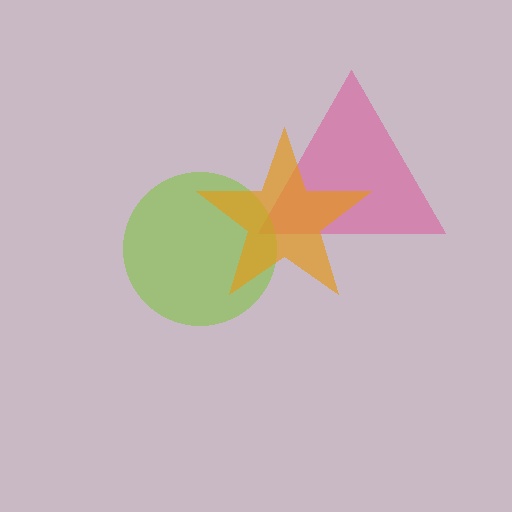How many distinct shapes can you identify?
There are 3 distinct shapes: a pink triangle, a lime circle, an orange star.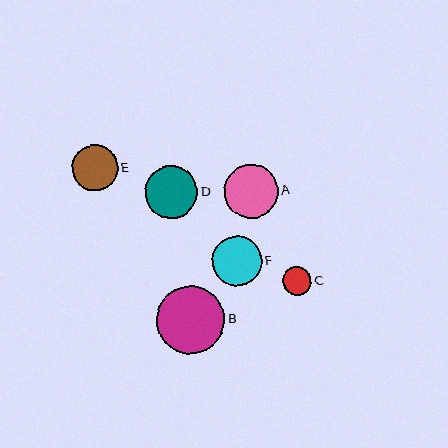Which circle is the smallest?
Circle C is the smallest with a size of approximately 29 pixels.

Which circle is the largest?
Circle B is the largest with a size of approximately 68 pixels.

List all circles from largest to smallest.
From largest to smallest: B, A, D, F, E, C.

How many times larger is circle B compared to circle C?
Circle B is approximately 2.4 times the size of circle C.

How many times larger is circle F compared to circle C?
Circle F is approximately 1.7 times the size of circle C.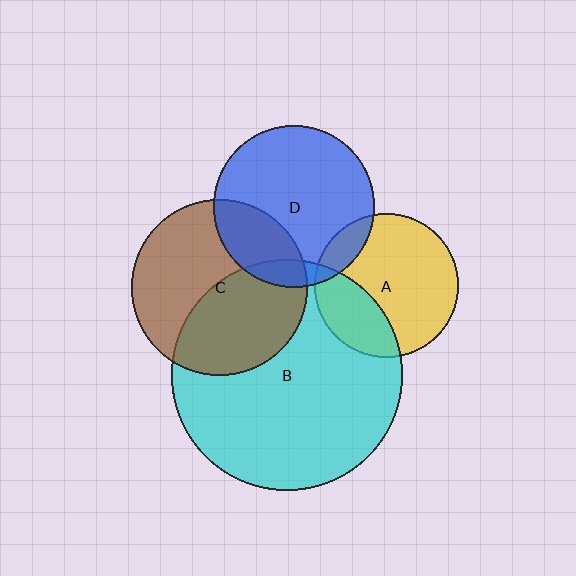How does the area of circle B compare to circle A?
Approximately 2.5 times.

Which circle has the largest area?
Circle B (cyan).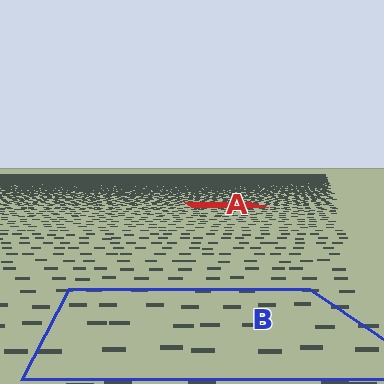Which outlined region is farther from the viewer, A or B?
Region A is farther from the viewer — the texture elements inside it appear smaller and more densely packed.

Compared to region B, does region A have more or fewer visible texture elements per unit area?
Region A has more texture elements per unit area — they are packed more densely because it is farther away.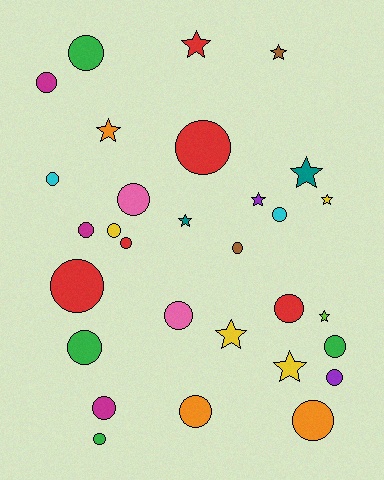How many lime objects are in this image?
There is 1 lime object.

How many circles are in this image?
There are 20 circles.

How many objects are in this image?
There are 30 objects.